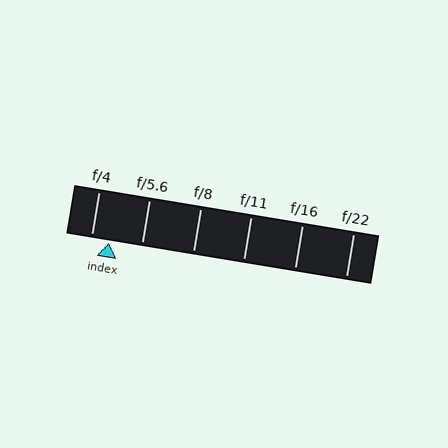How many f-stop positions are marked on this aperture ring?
There are 6 f-stop positions marked.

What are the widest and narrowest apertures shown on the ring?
The widest aperture shown is f/4 and the narrowest is f/22.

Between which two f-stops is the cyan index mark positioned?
The index mark is between f/4 and f/5.6.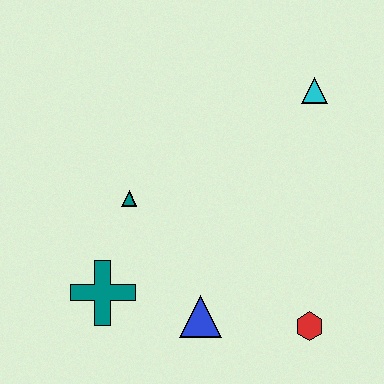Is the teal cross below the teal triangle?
Yes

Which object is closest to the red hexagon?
The blue triangle is closest to the red hexagon.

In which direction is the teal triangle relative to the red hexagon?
The teal triangle is to the left of the red hexagon.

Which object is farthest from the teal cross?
The cyan triangle is farthest from the teal cross.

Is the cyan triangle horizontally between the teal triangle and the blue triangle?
No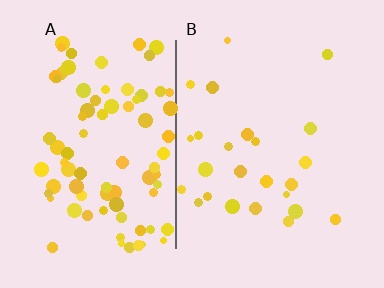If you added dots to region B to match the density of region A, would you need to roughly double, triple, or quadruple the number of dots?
Approximately quadruple.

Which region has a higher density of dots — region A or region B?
A (the left).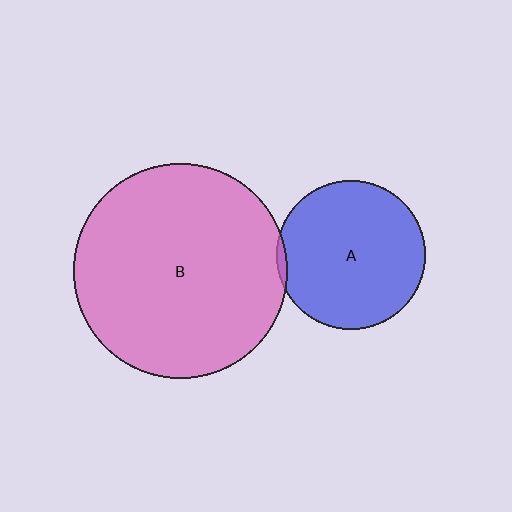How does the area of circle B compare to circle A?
Approximately 2.1 times.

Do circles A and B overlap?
Yes.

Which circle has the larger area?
Circle B (pink).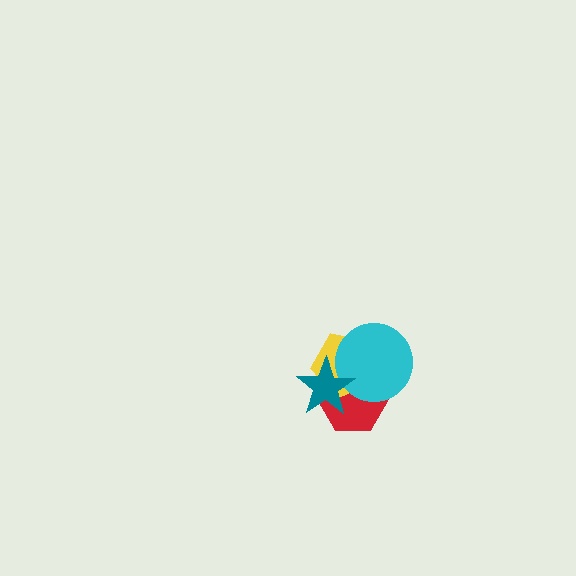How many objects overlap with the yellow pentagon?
3 objects overlap with the yellow pentagon.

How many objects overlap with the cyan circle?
3 objects overlap with the cyan circle.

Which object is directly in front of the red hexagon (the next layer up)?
The yellow pentagon is directly in front of the red hexagon.